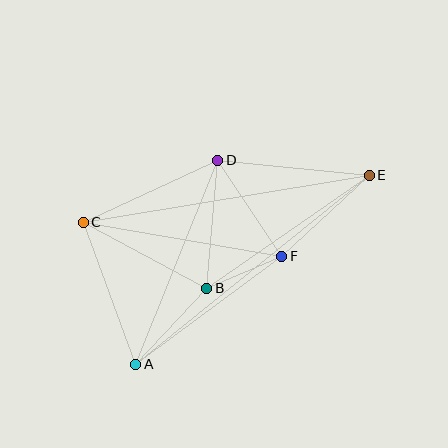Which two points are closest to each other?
Points B and F are closest to each other.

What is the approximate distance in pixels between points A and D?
The distance between A and D is approximately 220 pixels.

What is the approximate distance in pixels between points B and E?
The distance between B and E is approximately 198 pixels.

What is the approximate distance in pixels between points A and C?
The distance between A and C is approximately 151 pixels.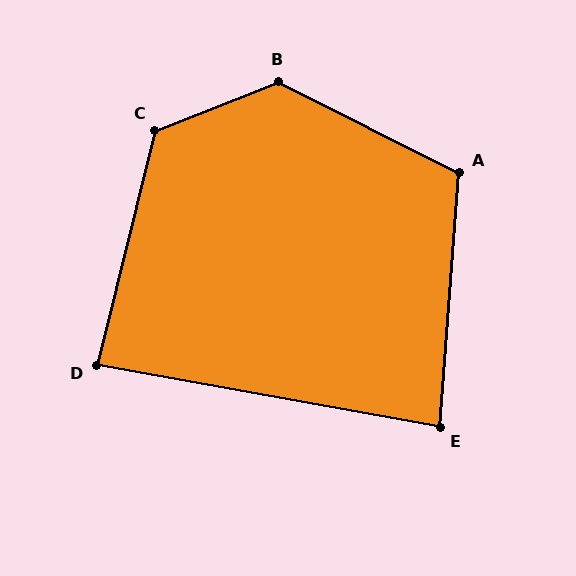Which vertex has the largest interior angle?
B, at approximately 132 degrees.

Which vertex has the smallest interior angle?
E, at approximately 84 degrees.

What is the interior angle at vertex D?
Approximately 86 degrees (approximately right).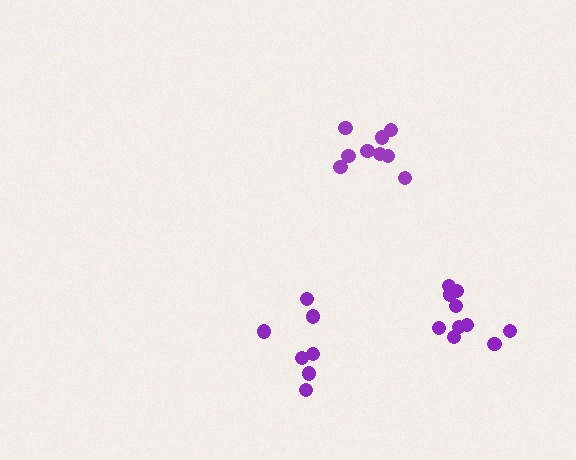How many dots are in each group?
Group 1: 10 dots, Group 2: 7 dots, Group 3: 9 dots (26 total).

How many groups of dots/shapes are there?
There are 3 groups.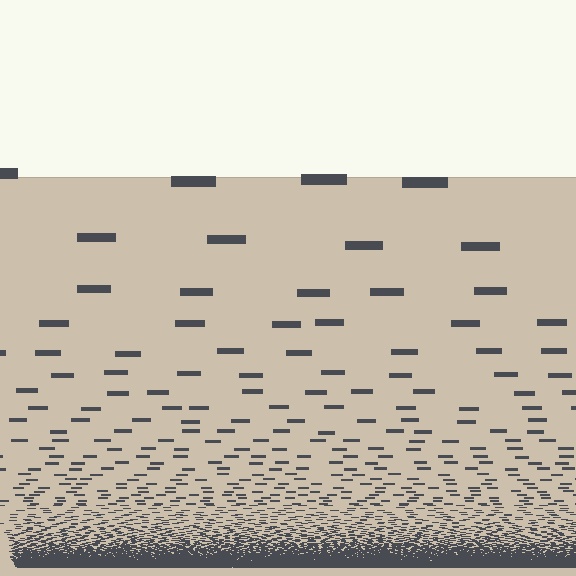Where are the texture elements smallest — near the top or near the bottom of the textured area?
Near the bottom.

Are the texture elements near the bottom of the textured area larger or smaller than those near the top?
Smaller. The gradient is inverted — elements near the bottom are smaller and denser.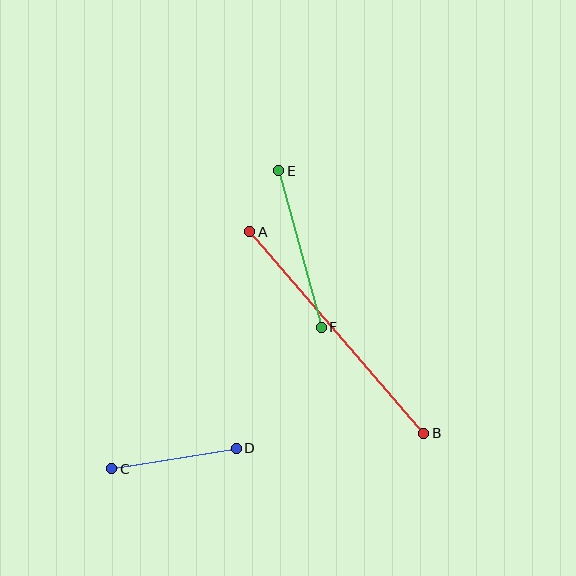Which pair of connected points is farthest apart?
Points A and B are farthest apart.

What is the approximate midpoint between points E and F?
The midpoint is at approximately (300, 249) pixels.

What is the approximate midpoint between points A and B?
The midpoint is at approximately (337, 332) pixels.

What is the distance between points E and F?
The distance is approximately 162 pixels.